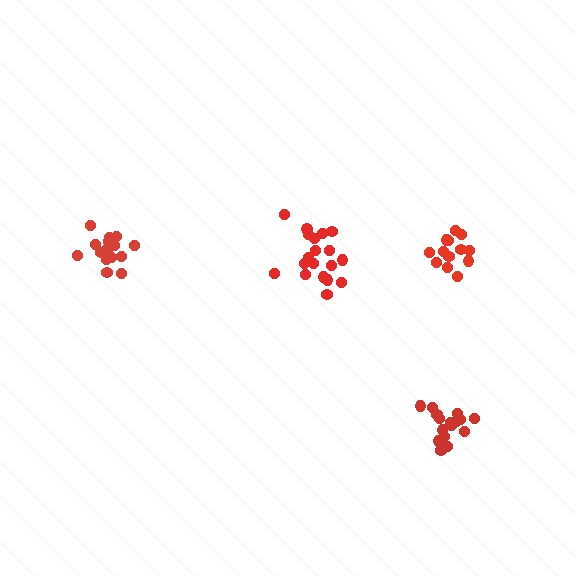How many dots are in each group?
Group 1: 15 dots, Group 2: 16 dots, Group 3: 19 dots, Group 4: 13 dots (63 total).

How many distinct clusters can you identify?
There are 4 distinct clusters.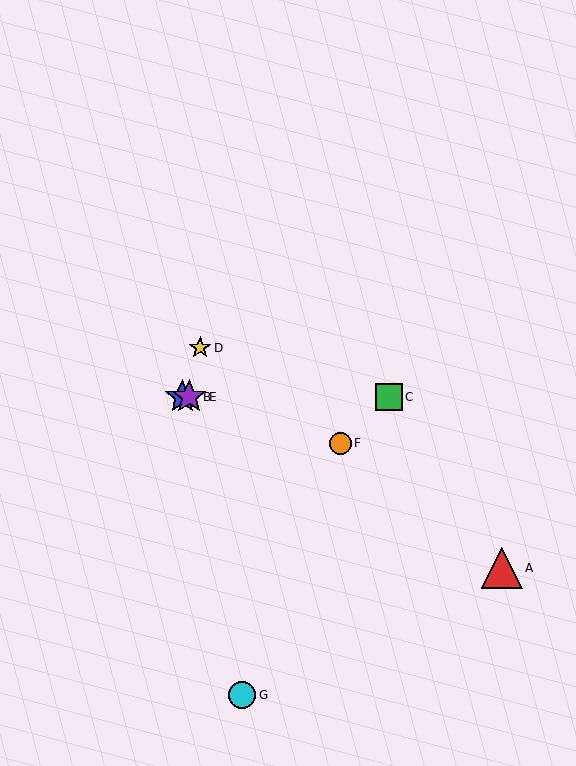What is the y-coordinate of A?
Object A is at y≈568.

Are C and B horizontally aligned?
Yes, both are at y≈397.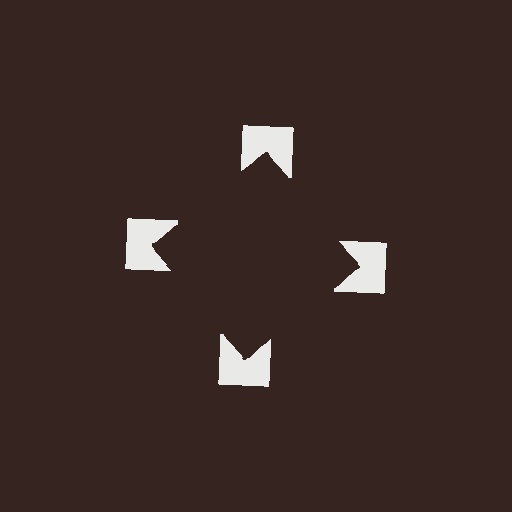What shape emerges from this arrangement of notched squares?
An illusory square — its edges are inferred from the aligned wedge cuts in the notched squares, not physically drawn.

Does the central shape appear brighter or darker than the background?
It typically appears slightly darker than the background, even though no actual brightness change is drawn.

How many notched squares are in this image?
There are 4 — one at each vertex of the illusory square.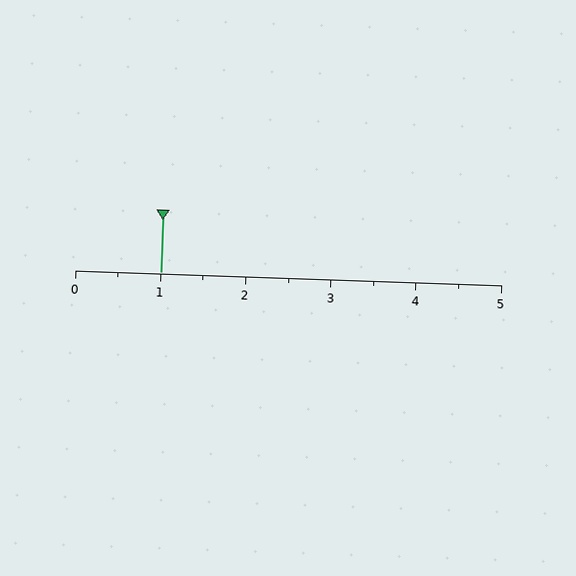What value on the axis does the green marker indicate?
The marker indicates approximately 1.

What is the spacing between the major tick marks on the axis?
The major ticks are spaced 1 apart.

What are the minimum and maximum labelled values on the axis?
The axis runs from 0 to 5.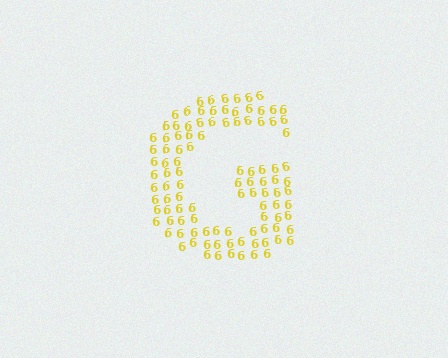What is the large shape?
The large shape is the letter G.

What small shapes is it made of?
It is made of small digit 6's.